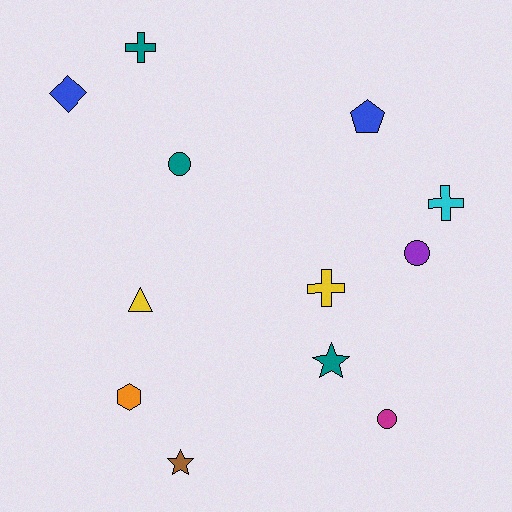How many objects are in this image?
There are 12 objects.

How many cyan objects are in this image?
There is 1 cyan object.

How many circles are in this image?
There are 3 circles.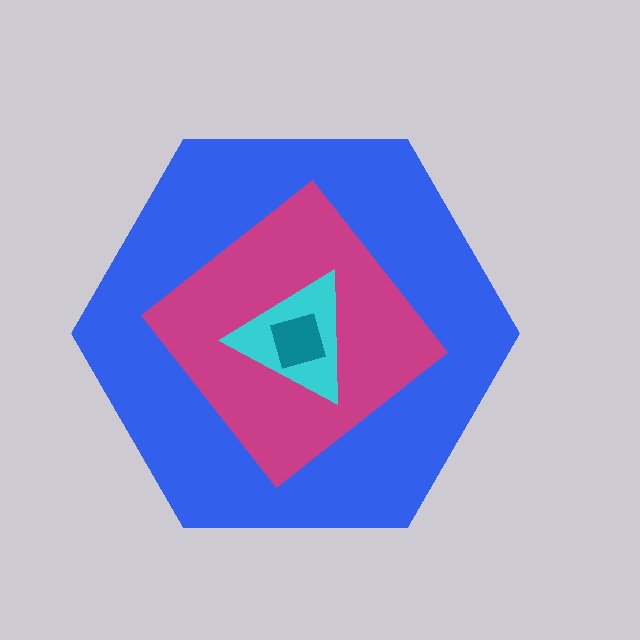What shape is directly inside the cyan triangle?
The teal square.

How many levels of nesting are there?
4.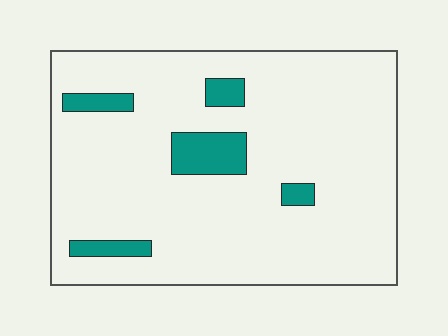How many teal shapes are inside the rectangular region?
5.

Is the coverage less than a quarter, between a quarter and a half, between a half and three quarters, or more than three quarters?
Less than a quarter.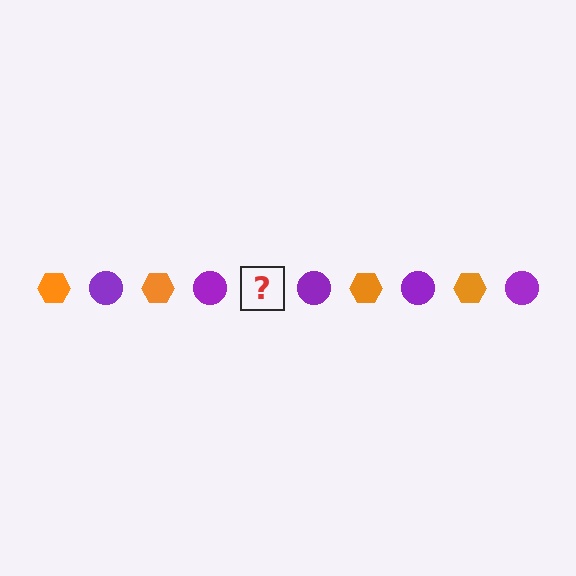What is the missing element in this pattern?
The missing element is an orange hexagon.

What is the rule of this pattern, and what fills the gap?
The rule is that the pattern alternates between orange hexagon and purple circle. The gap should be filled with an orange hexagon.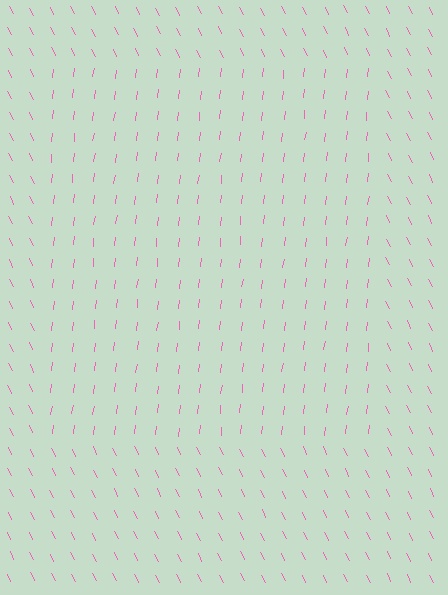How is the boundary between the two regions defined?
The boundary is defined purely by a change in line orientation (approximately 34 degrees difference). All lines are the same color and thickness.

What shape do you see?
I see a rectangle.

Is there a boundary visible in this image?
Yes, there is a texture boundary formed by a change in line orientation.